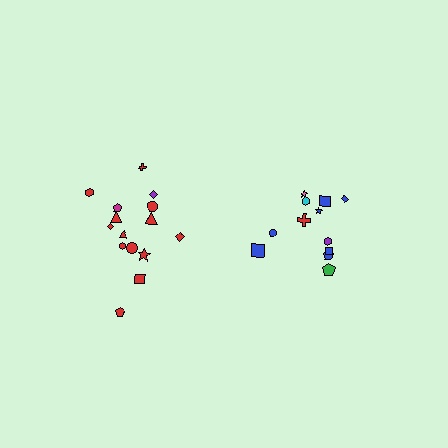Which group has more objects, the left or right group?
The left group.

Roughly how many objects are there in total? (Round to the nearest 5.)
Roughly 25 objects in total.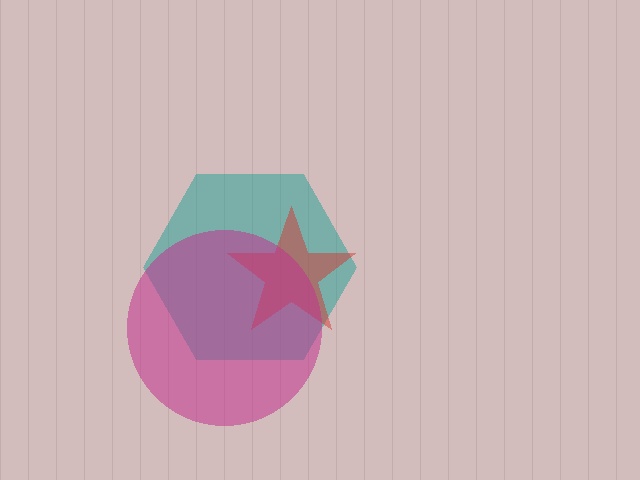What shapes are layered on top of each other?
The layered shapes are: a teal hexagon, a red star, a magenta circle.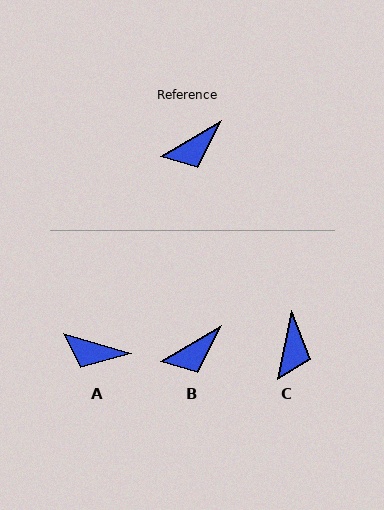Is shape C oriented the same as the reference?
No, it is off by about 48 degrees.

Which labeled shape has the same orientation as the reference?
B.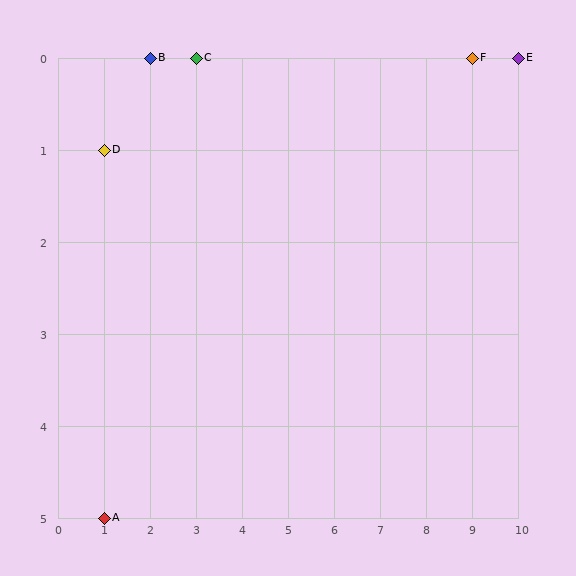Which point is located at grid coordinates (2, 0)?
Point B is at (2, 0).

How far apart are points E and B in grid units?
Points E and B are 8 columns apart.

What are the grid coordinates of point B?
Point B is at grid coordinates (2, 0).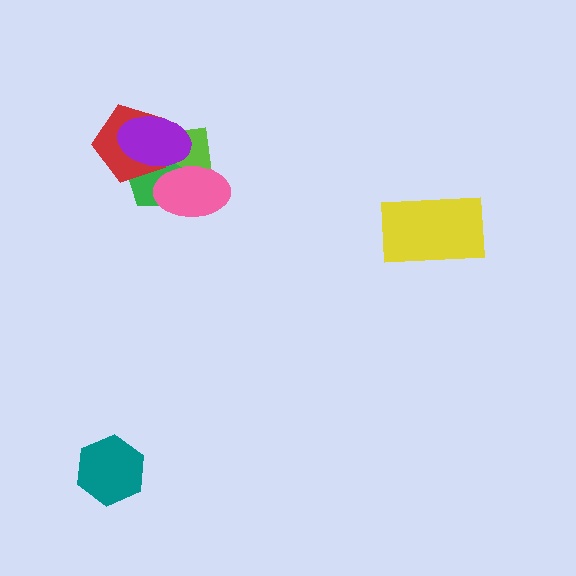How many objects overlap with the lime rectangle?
4 objects overlap with the lime rectangle.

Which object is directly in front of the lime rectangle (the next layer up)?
The green pentagon is directly in front of the lime rectangle.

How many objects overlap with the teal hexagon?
0 objects overlap with the teal hexagon.